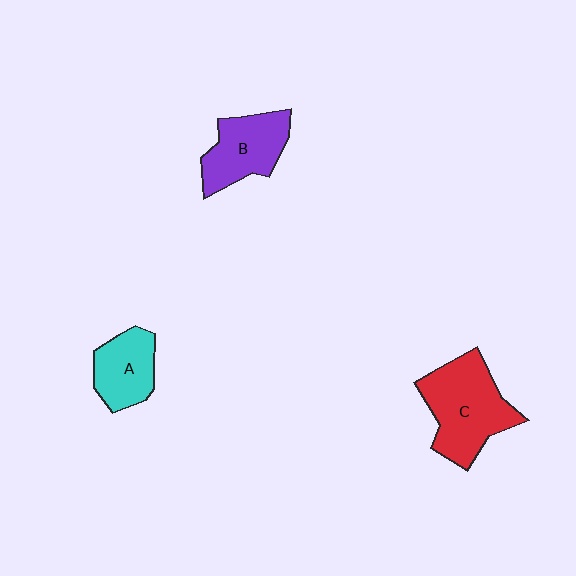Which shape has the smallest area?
Shape A (cyan).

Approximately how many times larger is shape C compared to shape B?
Approximately 1.4 times.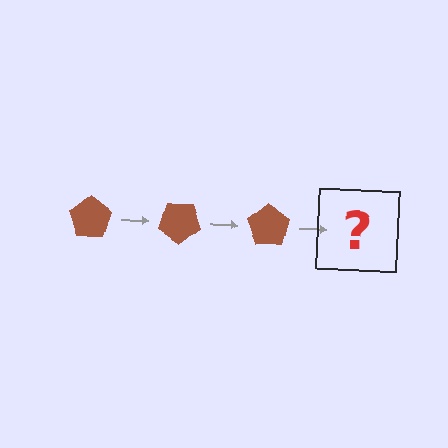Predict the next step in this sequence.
The next step is a brown pentagon rotated 105 degrees.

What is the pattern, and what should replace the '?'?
The pattern is that the pentagon rotates 35 degrees each step. The '?' should be a brown pentagon rotated 105 degrees.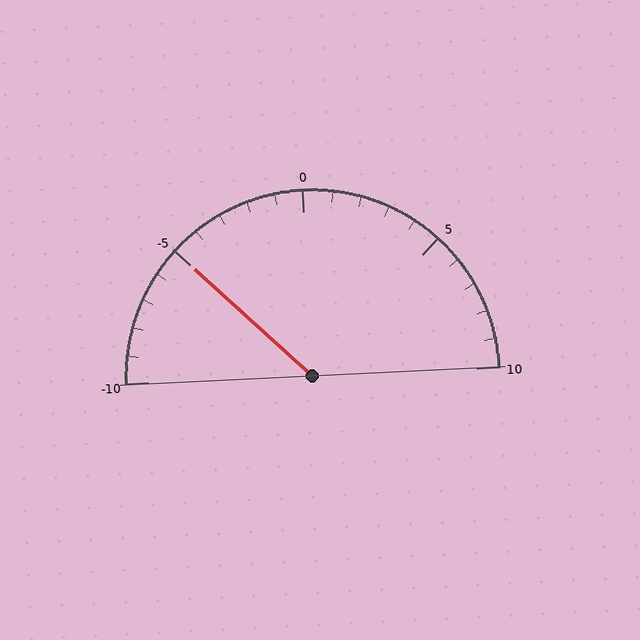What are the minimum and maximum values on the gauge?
The gauge ranges from -10 to 10.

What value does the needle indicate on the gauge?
The needle indicates approximately -5.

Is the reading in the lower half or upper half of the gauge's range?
The reading is in the lower half of the range (-10 to 10).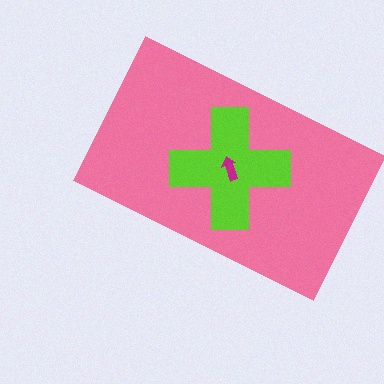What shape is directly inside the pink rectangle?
The lime cross.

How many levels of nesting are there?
3.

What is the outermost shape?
The pink rectangle.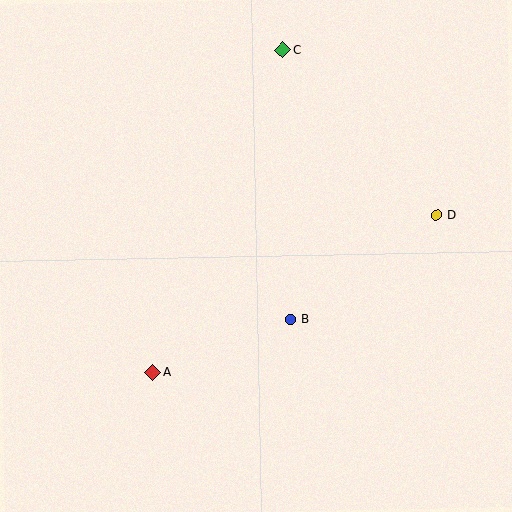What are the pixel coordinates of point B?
Point B is at (291, 320).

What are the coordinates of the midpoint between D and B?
The midpoint between D and B is at (364, 267).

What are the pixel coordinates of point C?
Point C is at (283, 50).